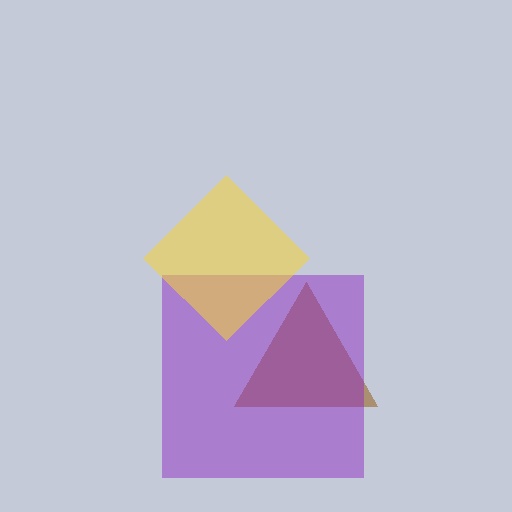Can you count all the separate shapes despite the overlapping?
Yes, there are 3 separate shapes.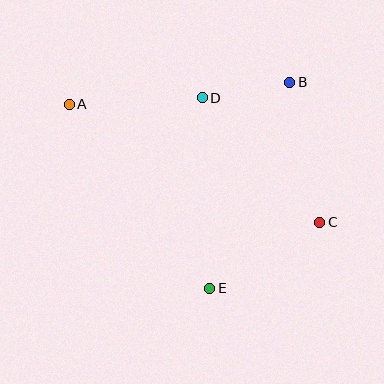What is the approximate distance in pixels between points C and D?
The distance between C and D is approximately 171 pixels.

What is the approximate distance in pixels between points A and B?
The distance between A and B is approximately 221 pixels.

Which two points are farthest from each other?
Points A and C are farthest from each other.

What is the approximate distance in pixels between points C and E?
The distance between C and E is approximately 128 pixels.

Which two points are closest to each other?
Points B and D are closest to each other.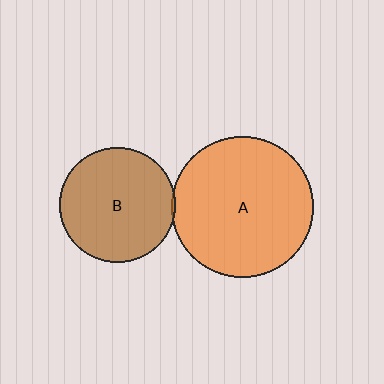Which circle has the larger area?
Circle A (orange).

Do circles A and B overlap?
Yes.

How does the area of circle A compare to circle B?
Approximately 1.5 times.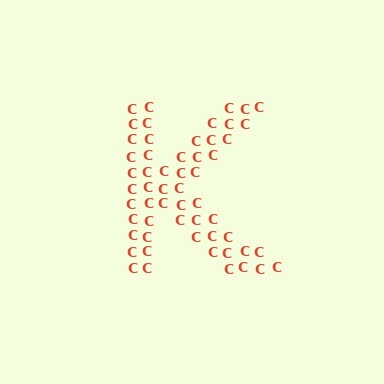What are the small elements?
The small elements are letter C's.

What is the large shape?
The large shape is the letter K.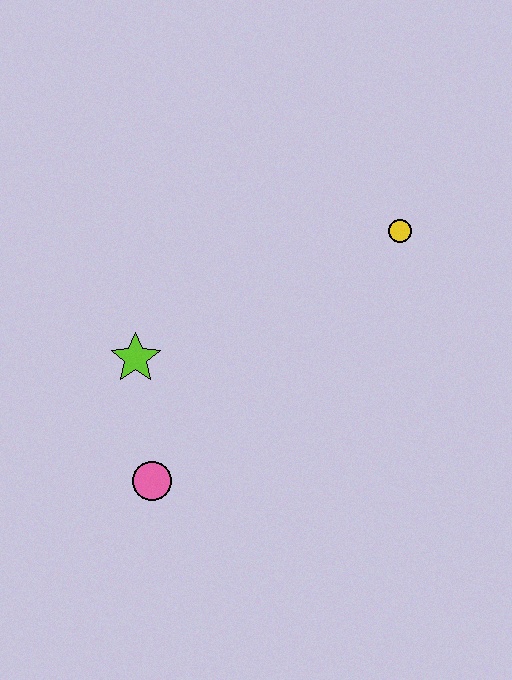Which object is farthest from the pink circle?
The yellow circle is farthest from the pink circle.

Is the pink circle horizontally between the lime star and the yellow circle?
Yes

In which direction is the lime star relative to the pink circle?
The lime star is above the pink circle.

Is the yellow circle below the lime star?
No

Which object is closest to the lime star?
The pink circle is closest to the lime star.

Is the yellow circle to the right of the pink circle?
Yes